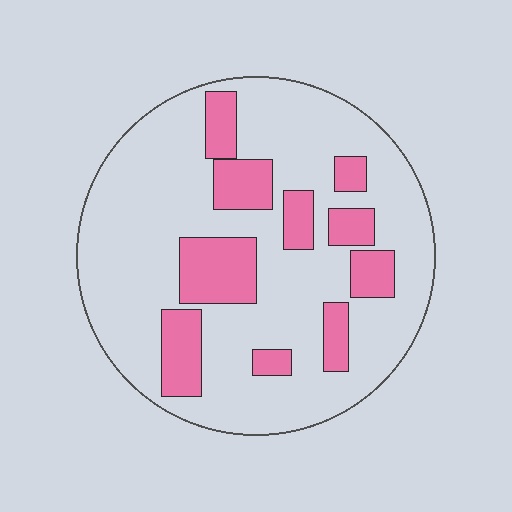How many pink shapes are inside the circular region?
10.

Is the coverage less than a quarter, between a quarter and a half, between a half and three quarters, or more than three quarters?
Less than a quarter.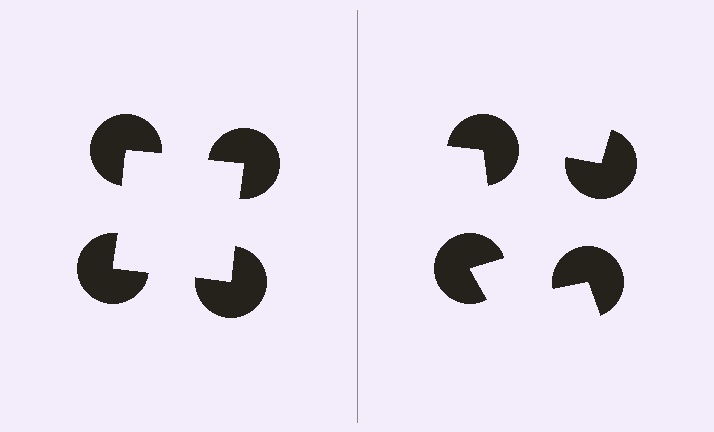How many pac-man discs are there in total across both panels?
8 — 4 on each side.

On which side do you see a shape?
An illusory square appears on the left side. On the right side the wedge cuts are rotated, so no coherent shape forms.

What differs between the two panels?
The pac-man discs are positioned identically on both sides; only the wedge orientations differ. On the left they align to a square; on the right they are misaligned.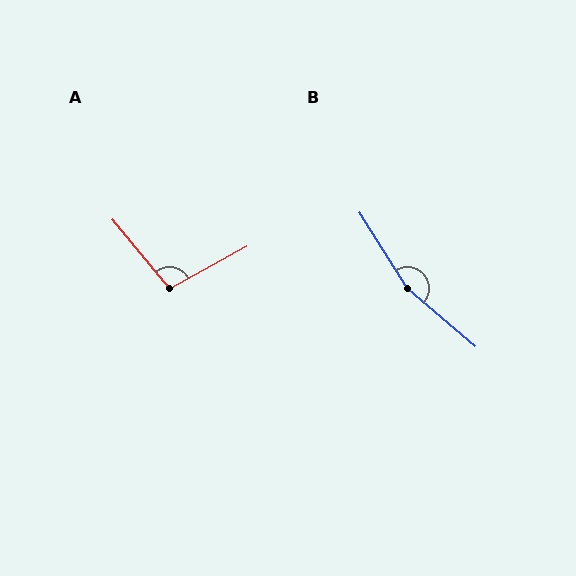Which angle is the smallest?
A, at approximately 101 degrees.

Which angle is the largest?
B, at approximately 163 degrees.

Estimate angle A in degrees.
Approximately 101 degrees.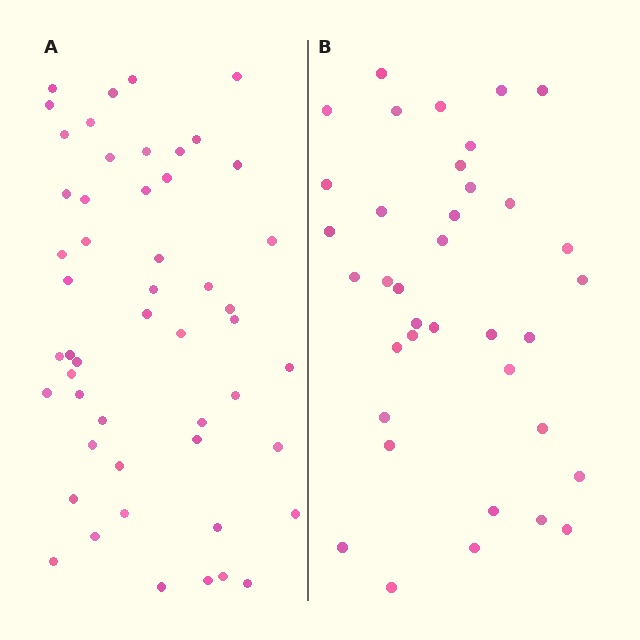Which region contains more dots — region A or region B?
Region A (the left region) has more dots.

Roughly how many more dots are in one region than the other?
Region A has approximately 15 more dots than region B.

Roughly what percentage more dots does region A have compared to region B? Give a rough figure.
About 40% more.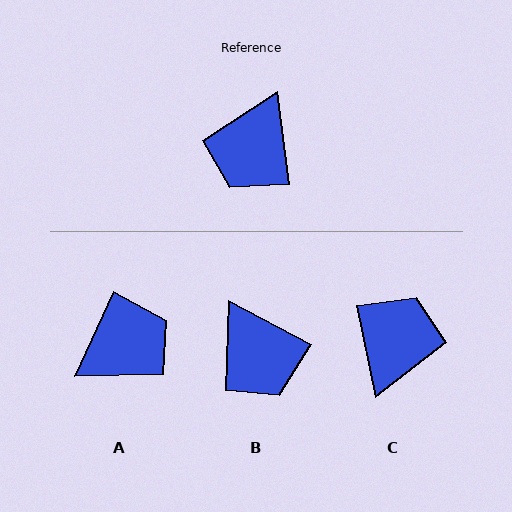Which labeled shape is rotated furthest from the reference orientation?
C, about 175 degrees away.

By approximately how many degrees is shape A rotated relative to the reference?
Approximately 148 degrees counter-clockwise.